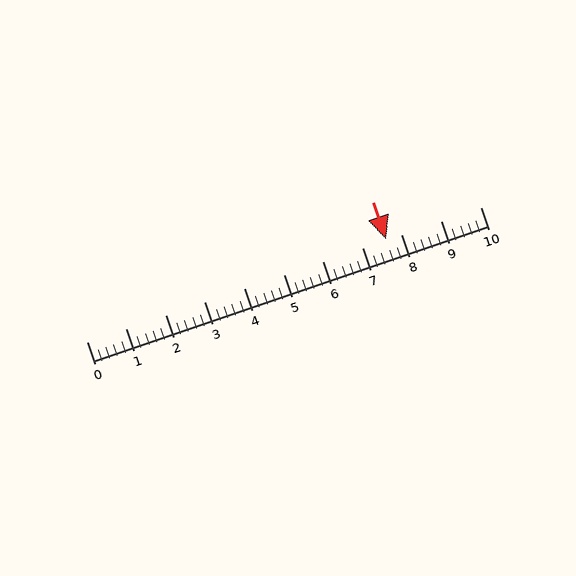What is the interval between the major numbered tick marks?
The major tick marks are spaced 1 units apart.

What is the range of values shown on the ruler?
The ruler shows values from 0 to 10.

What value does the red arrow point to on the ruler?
The red arrow points to approximately 7.6.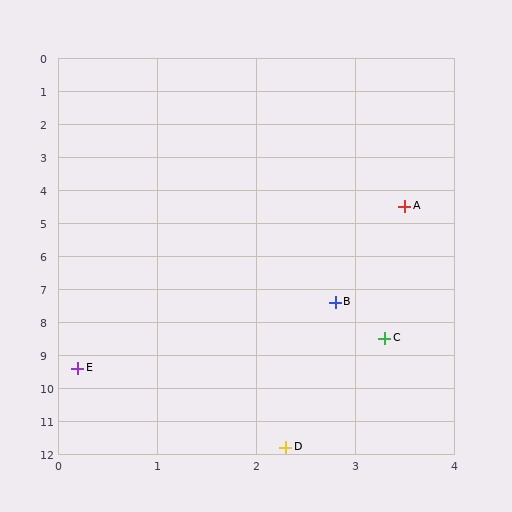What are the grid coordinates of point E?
Point E is at approximately (0.2, 9.4).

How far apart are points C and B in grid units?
Points C and B are about 1.2 grid units apart.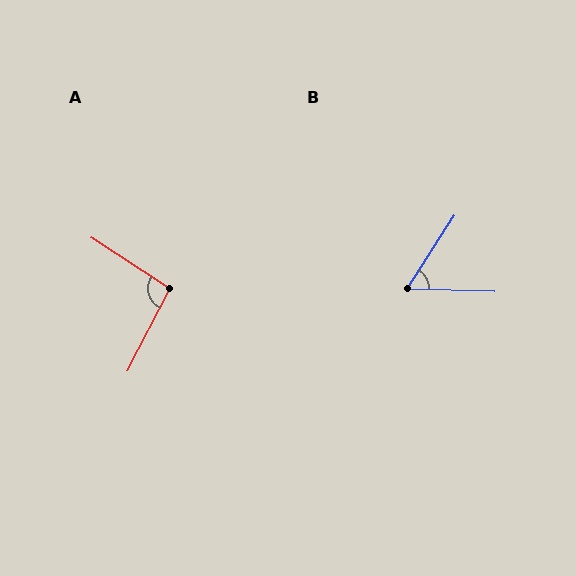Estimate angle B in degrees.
Approximately 59 degrees.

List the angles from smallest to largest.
B (59°), A (96°).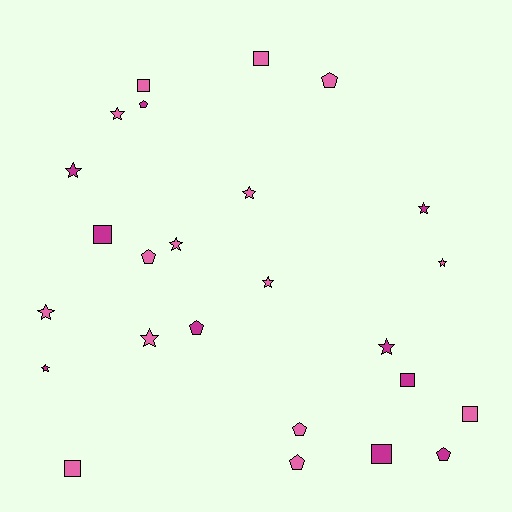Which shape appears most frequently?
Star, with 11 objects.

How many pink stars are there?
There are 7 pink stars.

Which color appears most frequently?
Pink, with 15 objects.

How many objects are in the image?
There are 25 objects.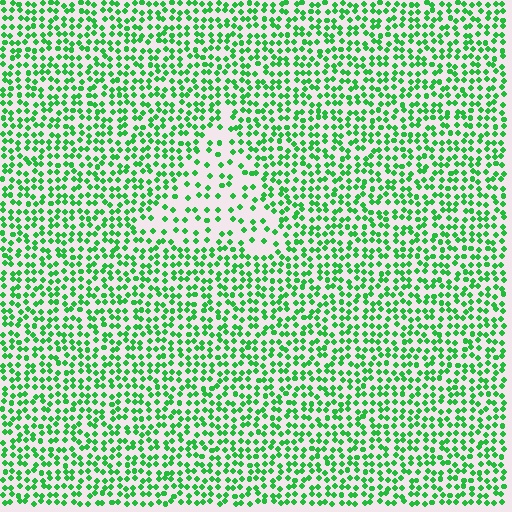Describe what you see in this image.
The image contains small green elements arranged at two different densities. A triangle-shaped region is visible where the elements are less densely packed than the surrounding area.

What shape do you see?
I see a triangle.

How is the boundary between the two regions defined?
The boundary is defined by a change in element density (approximately 2.2x ratio). All elements are the same color, size, and shape.